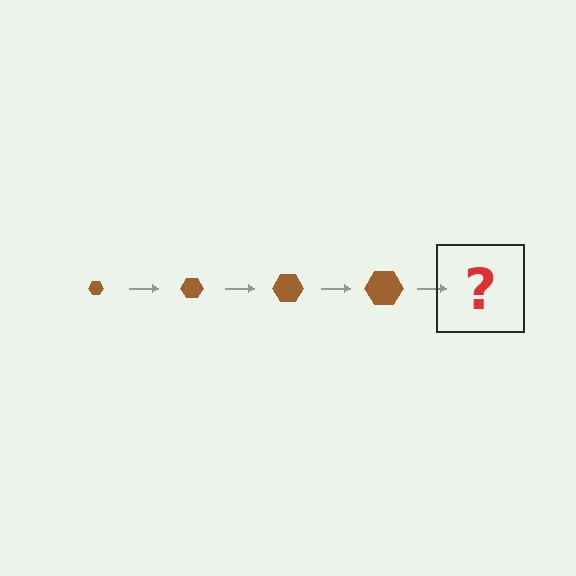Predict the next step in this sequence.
The next step is a brown hexagon, larger than the previous one.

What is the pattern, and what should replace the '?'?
The pattern is that the hexagon gets progressively larger each step. The '?' should be a brown hexagon, larger than the previous one.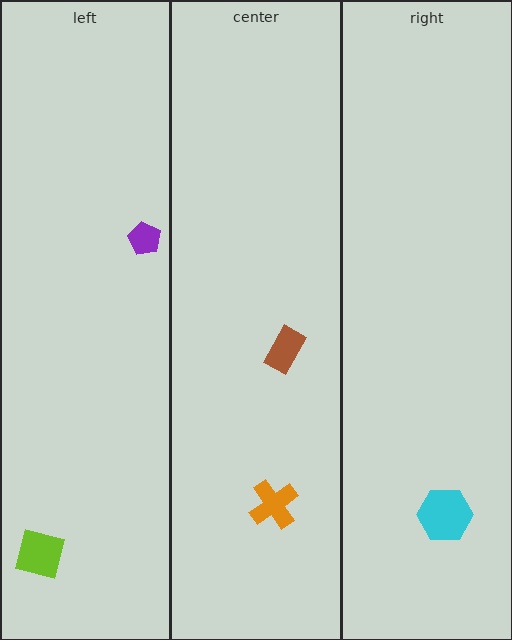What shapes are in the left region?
The purple pentagon, the lime square.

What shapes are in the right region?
The cyan hexagon.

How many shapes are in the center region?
2.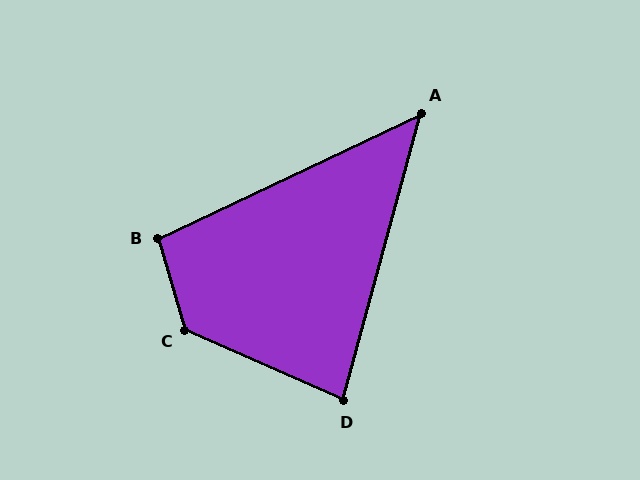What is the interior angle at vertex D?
Approximately 81 degrees (acute).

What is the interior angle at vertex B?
Approximately 99 degrees (obtuse).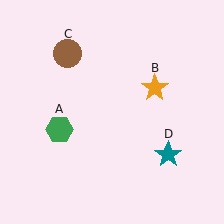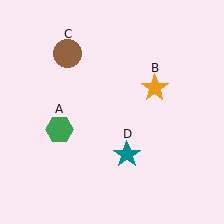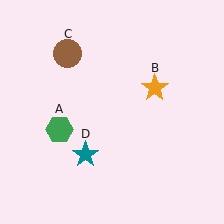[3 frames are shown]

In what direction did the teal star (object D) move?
The teal star (object D) moved left.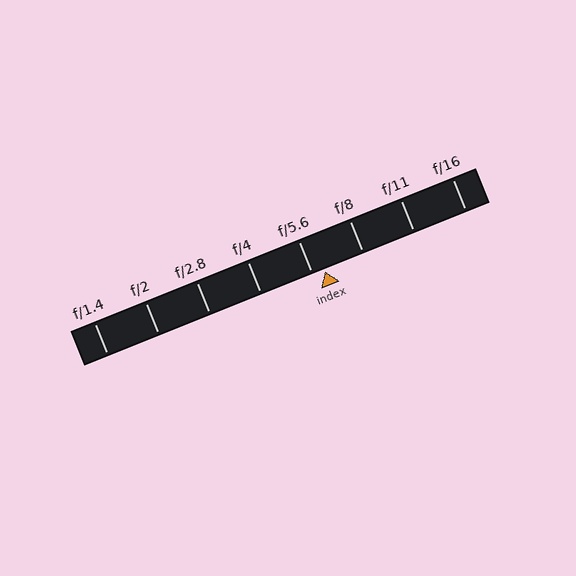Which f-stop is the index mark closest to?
The index mark is closest to f/5.6.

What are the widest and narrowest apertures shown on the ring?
The widest aperture shown is f/1.4 and the narrowest is f/16.